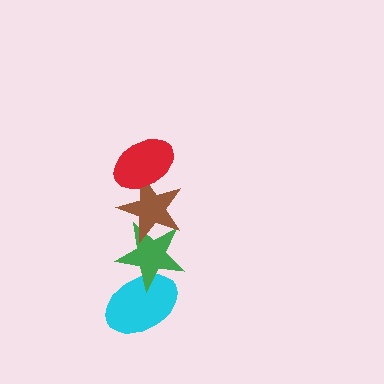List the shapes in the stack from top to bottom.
From top to bottom: the red ellipse, the brown star, the green star, the cyan ellipse.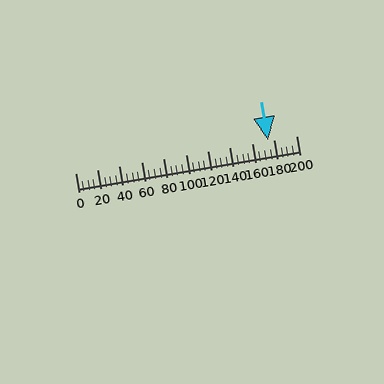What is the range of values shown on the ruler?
The ruler shows values from 0 to 200.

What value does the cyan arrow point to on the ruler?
The cyan arrow points to approximately 175.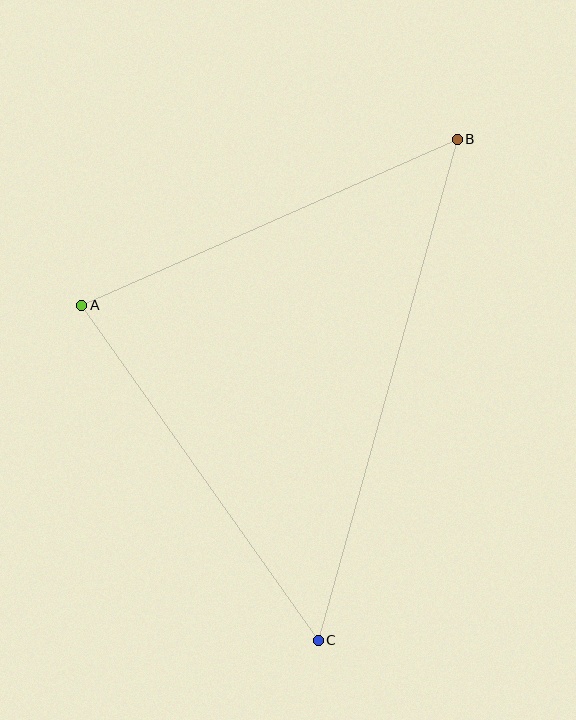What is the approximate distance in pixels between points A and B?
The distance between A and B is approximately 411 pixels.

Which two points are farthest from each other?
Points B and C are farthest from each other.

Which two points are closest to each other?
Points A and C are closest to each other.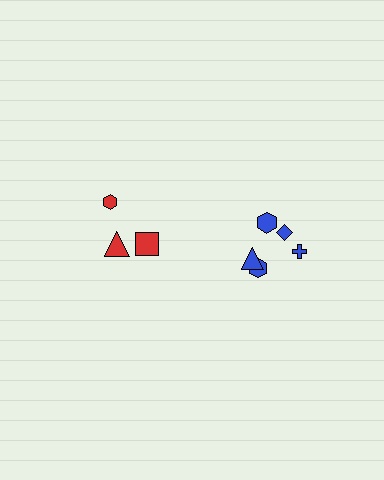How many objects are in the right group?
There are 5 objects.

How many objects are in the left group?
There are 3 objects.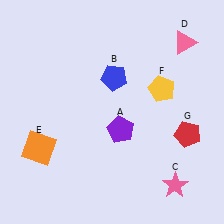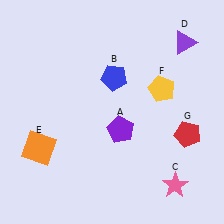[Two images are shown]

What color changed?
The triangle (D) changed from pink in Image 1 to purple in Image 2.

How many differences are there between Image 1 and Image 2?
There is 1 difference between the two images.